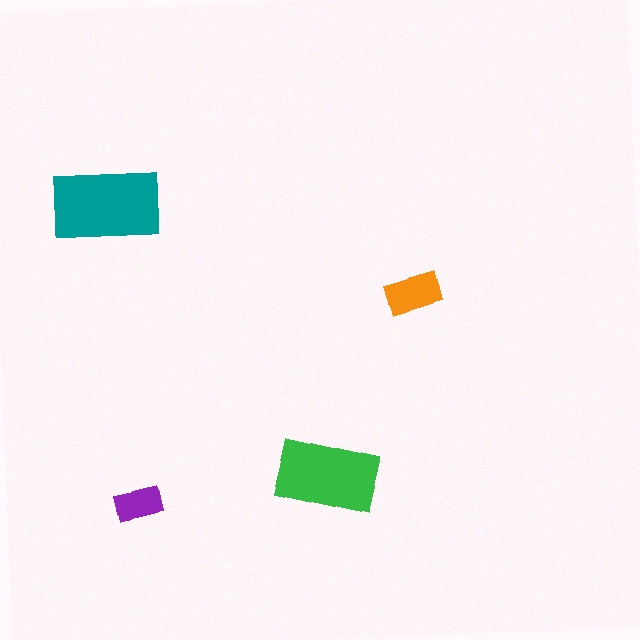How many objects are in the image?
There are 4 objects in the image.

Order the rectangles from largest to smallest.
the teal one, the green one, the orange one, the purple one.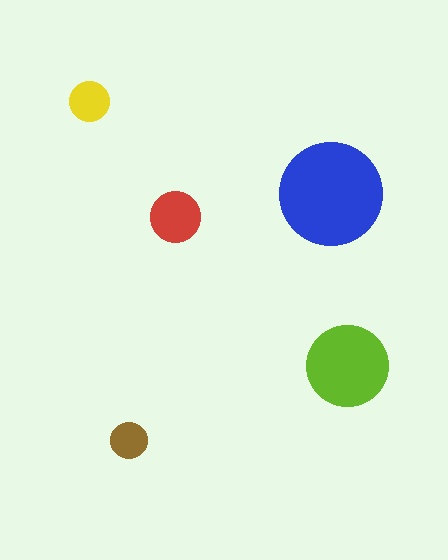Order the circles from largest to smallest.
the blue one, the lime one, the red one, the yellow one, the brown one.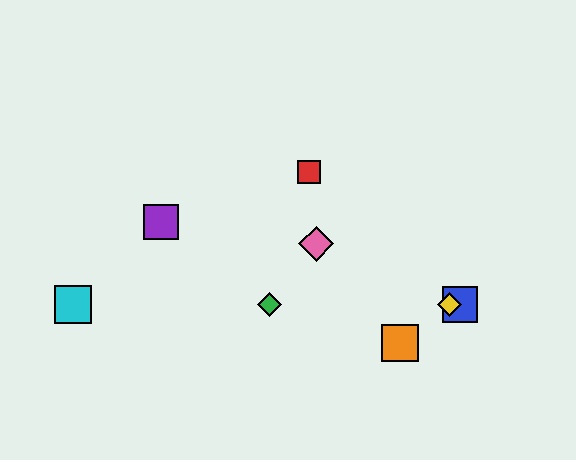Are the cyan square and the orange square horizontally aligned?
No, the cyan square is at y≈305 and the orange square is at y≈343.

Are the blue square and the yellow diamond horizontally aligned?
Yes, both are at y≈305.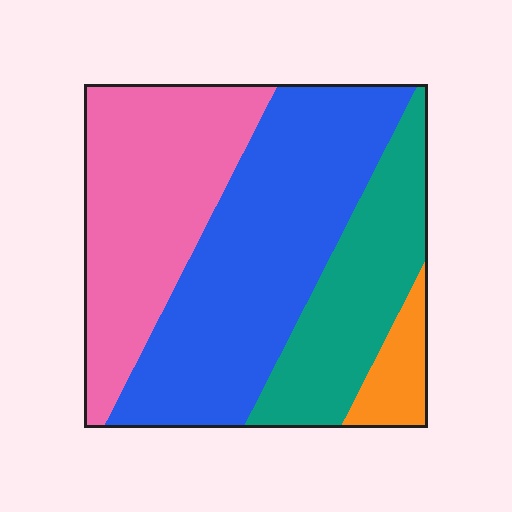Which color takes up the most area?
Blue, at roughly 40%.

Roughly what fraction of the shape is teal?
Teal takes up less than a quarter of the shape.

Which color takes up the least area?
Orange, at roughly 5%.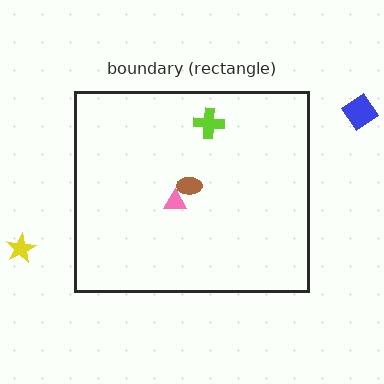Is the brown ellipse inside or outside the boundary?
Inside.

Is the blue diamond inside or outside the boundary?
Outside.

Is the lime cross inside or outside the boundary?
Inside.